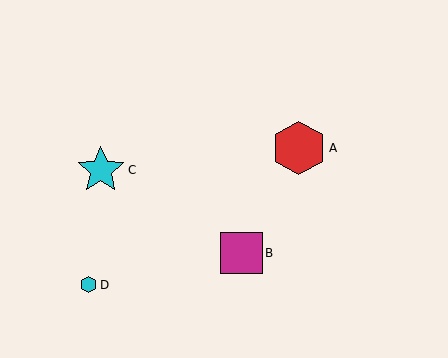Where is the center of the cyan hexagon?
The center of the cyan hexagon is at (89, 285).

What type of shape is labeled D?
Shape D is a cyan hexagon.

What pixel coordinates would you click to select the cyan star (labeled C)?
Click at (101, 170) to select the cyan star C.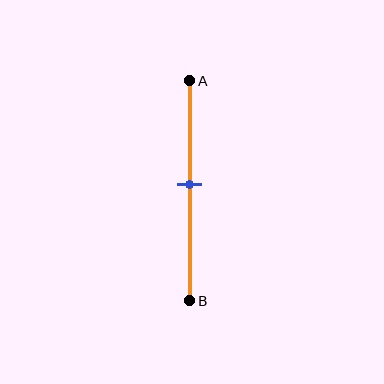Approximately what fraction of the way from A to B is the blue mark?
The blue mark is approximately 45% of the way from A to B.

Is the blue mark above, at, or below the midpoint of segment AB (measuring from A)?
The blue mark is approximately at the midpoint of segment AB.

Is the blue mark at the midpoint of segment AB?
Yes, the mark is approximately at the midpoint.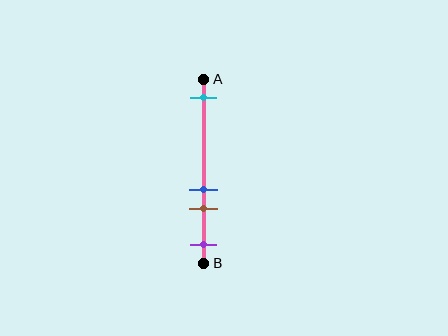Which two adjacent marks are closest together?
The blue and brown marks are the closest adjacent pair.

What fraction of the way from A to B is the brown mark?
The brown mark is approximately 70% (0.7) of the way from A to B.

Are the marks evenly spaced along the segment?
No, the marks are not evenly spaced.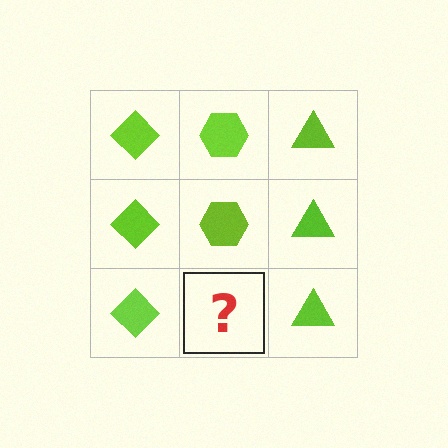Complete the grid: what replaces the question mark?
The question mark should be replaced with a lime hexagon.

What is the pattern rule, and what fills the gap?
The rule is that each column has a consistent shape. The gap should be filled with a lime hexagon.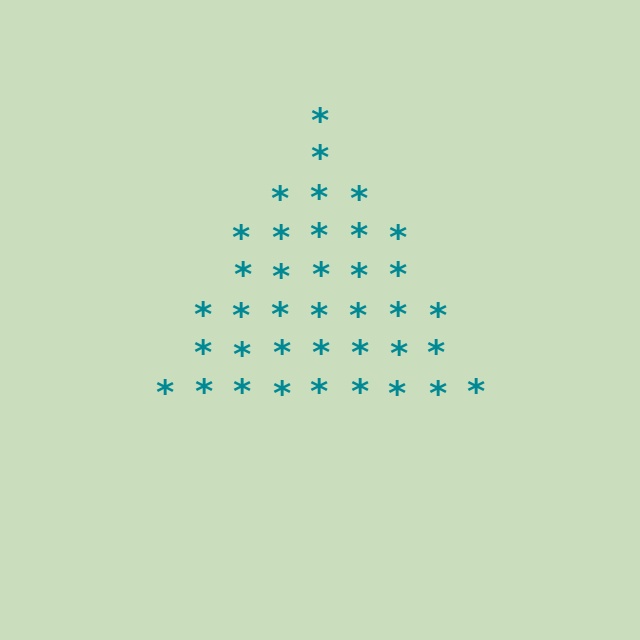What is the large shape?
The large shape is a triangle.